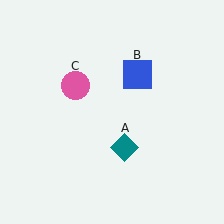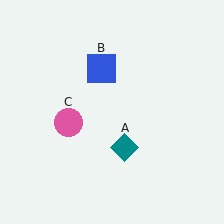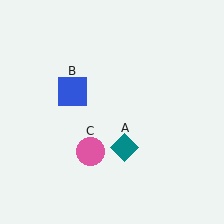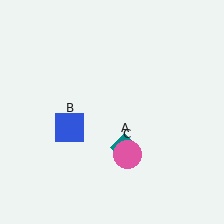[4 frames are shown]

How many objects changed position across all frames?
2 objects changed position: blue square (object B), pink circle (object C).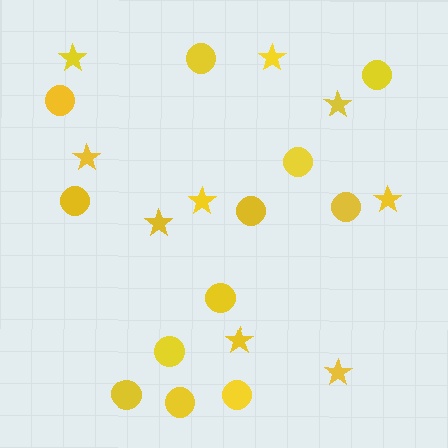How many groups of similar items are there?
There are 2 groups: one group of circles (12) and one group of stars (9).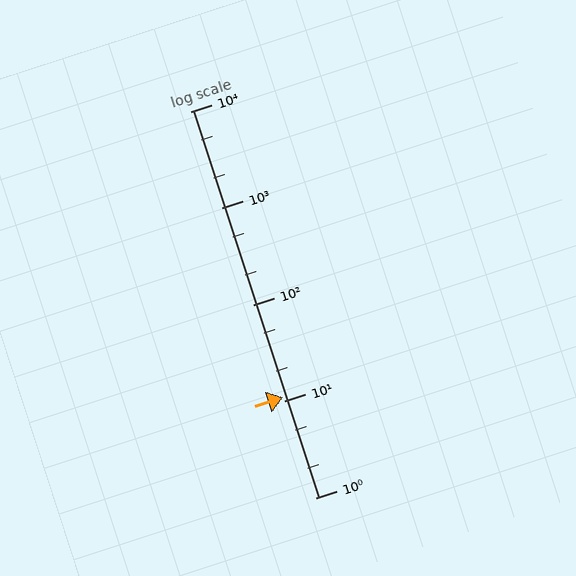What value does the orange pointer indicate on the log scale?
The pointer indicates approximately 11.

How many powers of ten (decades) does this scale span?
The scale spans 4 decades, from 1 to 10000.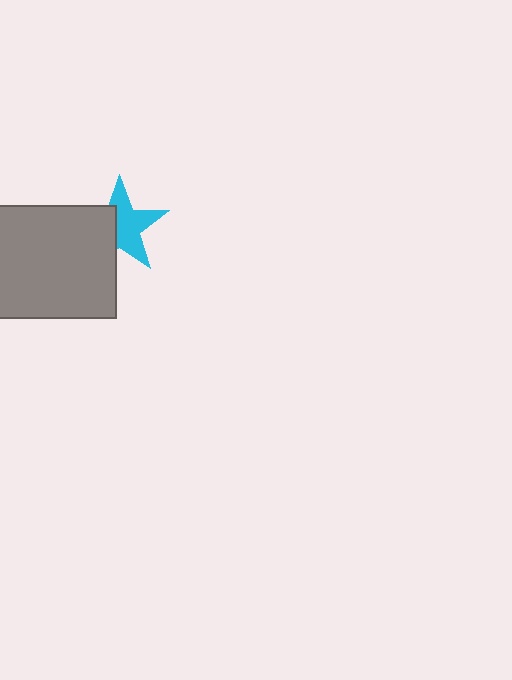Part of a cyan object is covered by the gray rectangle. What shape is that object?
It is a star.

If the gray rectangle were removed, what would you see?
You would see the complete cyan star.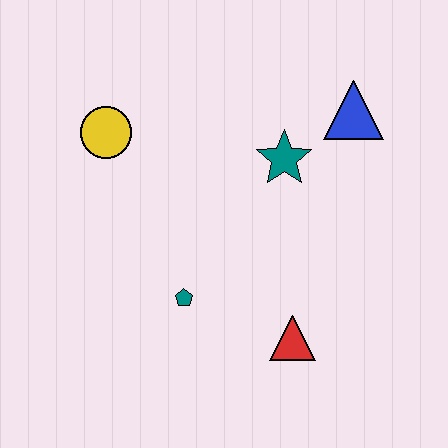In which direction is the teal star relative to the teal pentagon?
The teal star is above the teal pentagon.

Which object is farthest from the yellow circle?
The red triangle is farthest from the yellow circle.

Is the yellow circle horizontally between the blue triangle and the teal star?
No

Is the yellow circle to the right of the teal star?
No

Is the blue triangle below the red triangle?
No